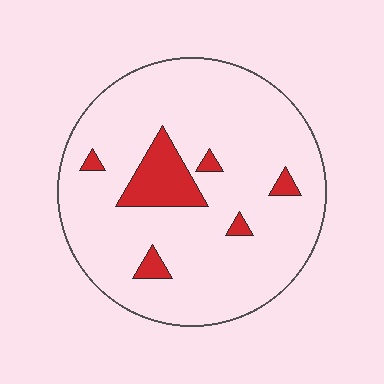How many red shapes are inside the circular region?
6.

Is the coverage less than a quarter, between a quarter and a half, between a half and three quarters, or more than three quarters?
Less than a quarter.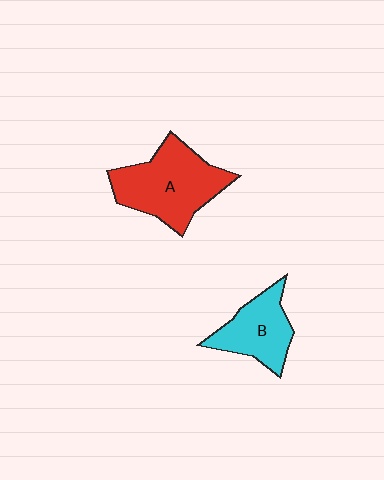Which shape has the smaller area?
Shape B (cyan).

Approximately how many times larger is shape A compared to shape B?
Approximately 1.5 times.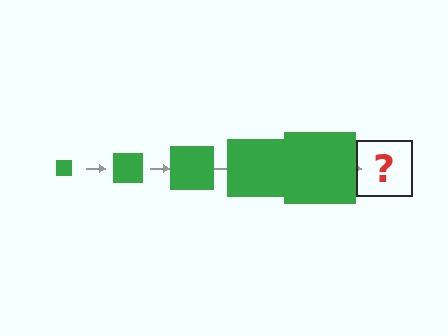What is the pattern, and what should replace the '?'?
The pattern is that the square gets progressively larger each step. The '?' should be a green square, larger than the previous one.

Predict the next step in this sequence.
The next step is a green square, larger than the previous one.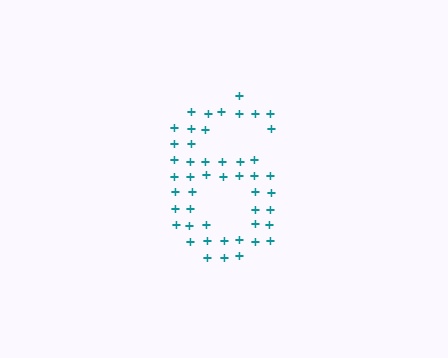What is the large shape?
The large shape is the digit 6.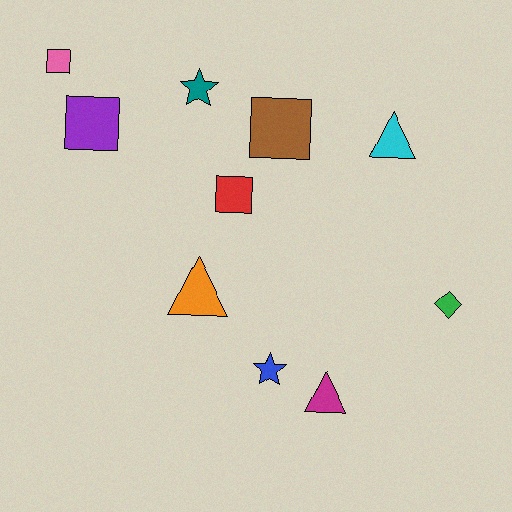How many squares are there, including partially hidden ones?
There are 4 squares.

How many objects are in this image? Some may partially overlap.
There are 10 objects.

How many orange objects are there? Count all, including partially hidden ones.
There is 1 orange object.